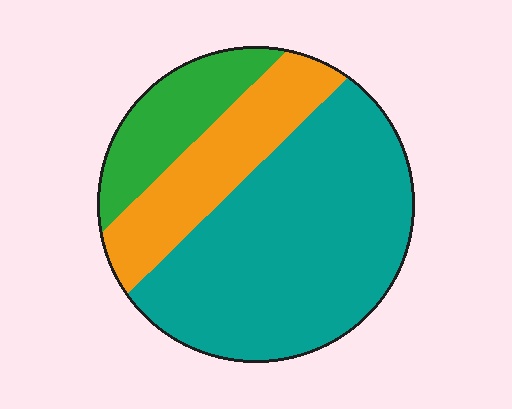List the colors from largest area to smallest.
From largest to smallest: teal, orange, green.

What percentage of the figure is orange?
Orange covers 23% of the figure.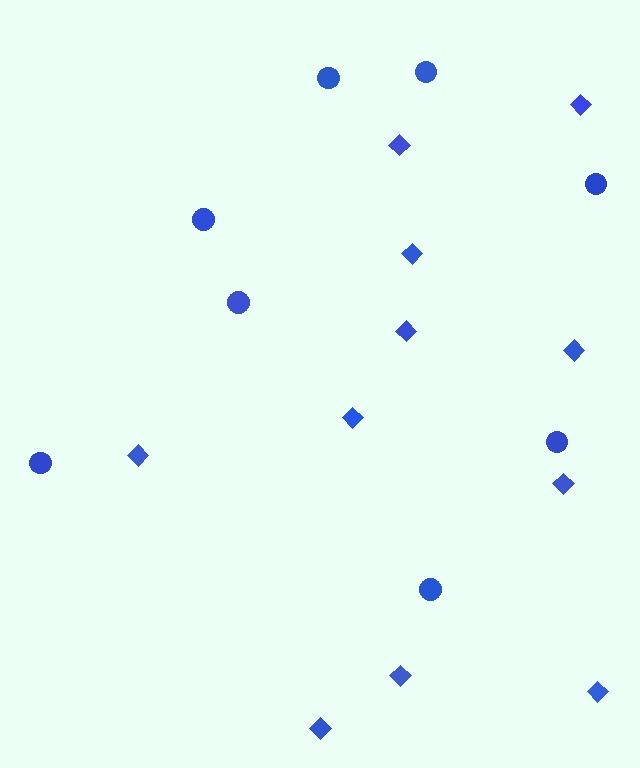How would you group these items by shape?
There are 2 groups: one group of diamonds (11) and one group of circles (8).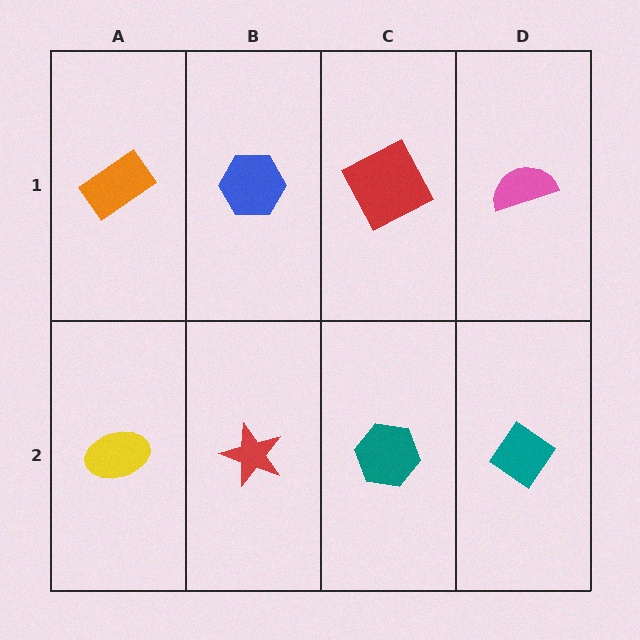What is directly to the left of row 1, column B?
An orange rectangle.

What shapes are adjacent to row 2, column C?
A red square (row 1, column C), a red star (row 2, column B), a teal diamond (row 2, column D).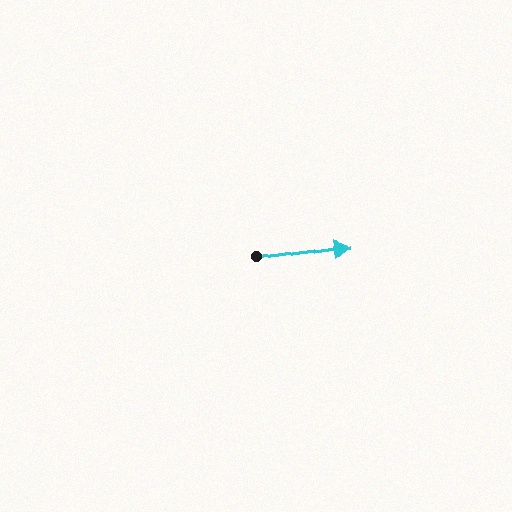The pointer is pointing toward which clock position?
Roughly 3 o'clock.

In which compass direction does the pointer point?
East.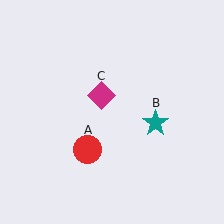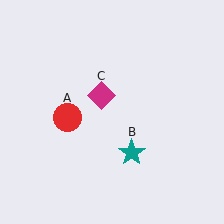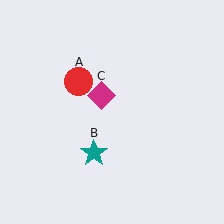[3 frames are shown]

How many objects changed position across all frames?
2 objects changed position: red circle (object A), teal star (object B).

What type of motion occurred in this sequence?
The red circle (object A), teal star (object B) rotated clockwise around the center of the scene.